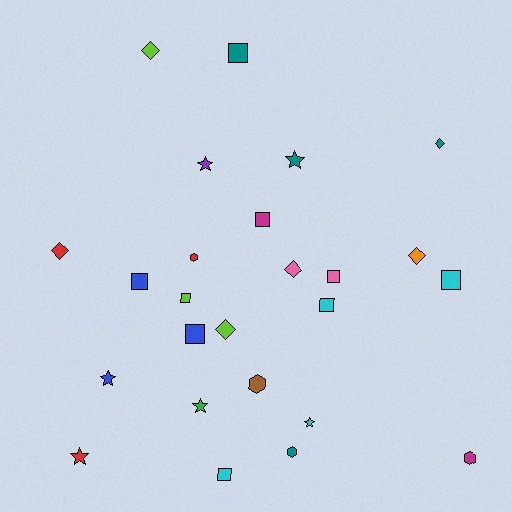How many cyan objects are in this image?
There are 4 cyan objects.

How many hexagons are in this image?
There are 4 hexagons.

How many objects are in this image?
There are 25 objects.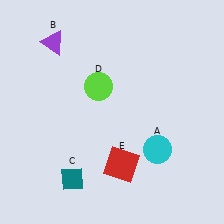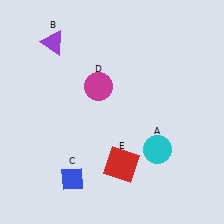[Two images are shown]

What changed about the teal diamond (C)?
In Image 1, C is teal. In Image 2, it changed to blue.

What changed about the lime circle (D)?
In Image 1, D is lime. In Image 2, it changed to magenta.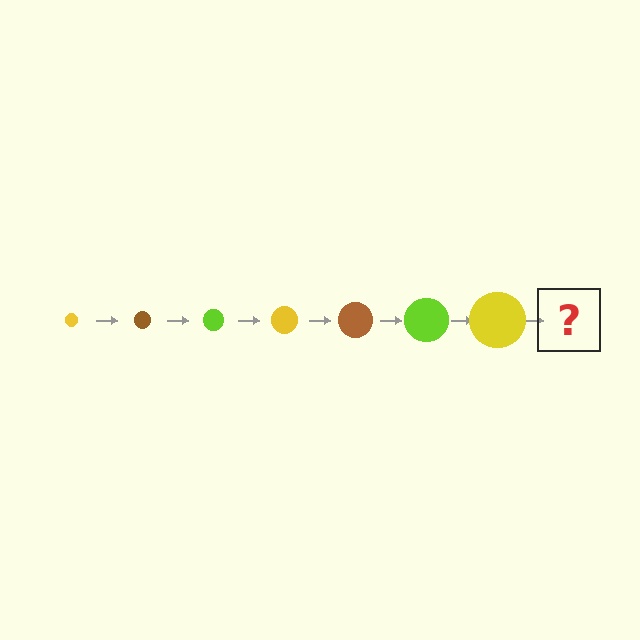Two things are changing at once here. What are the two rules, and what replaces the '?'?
The two rules are that the circle grows larger each step and the color cycles through yellow, brown, and lime. The '?' should be a brown circle, larger than the previous one.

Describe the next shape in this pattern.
It should be a brown circle, larger than the previous one.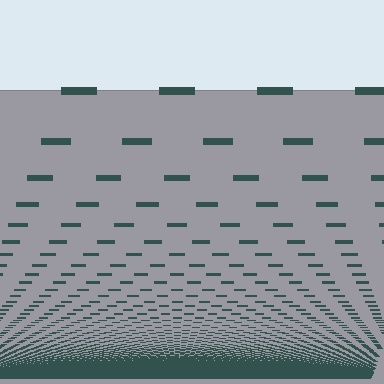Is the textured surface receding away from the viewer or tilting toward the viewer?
The surface appears to tilt toward the viewer. Texture elements get larger and sparser toward the top.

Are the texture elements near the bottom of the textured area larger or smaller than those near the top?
Smaller. The gradient is inverted — elements near the bottom are smaller and denser.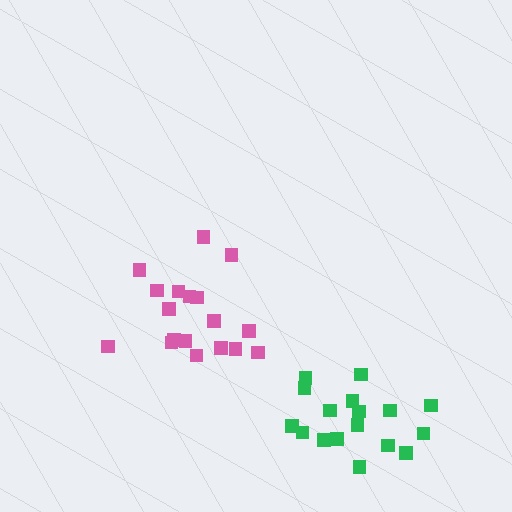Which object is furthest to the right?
The green cluster is rightmost.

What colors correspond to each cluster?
The clusters are colored: pink, green.